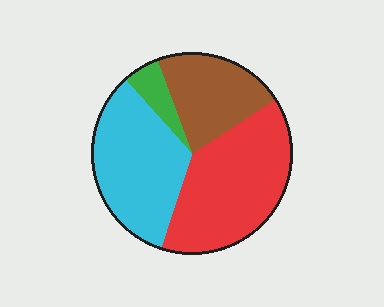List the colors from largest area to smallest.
From largest to smallest: red, cyan, brown, green.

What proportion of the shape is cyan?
Cyan takes up about one third (1/3) of the shape.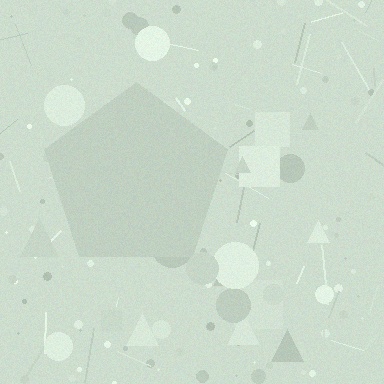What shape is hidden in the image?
A pentagon is hidden in the image.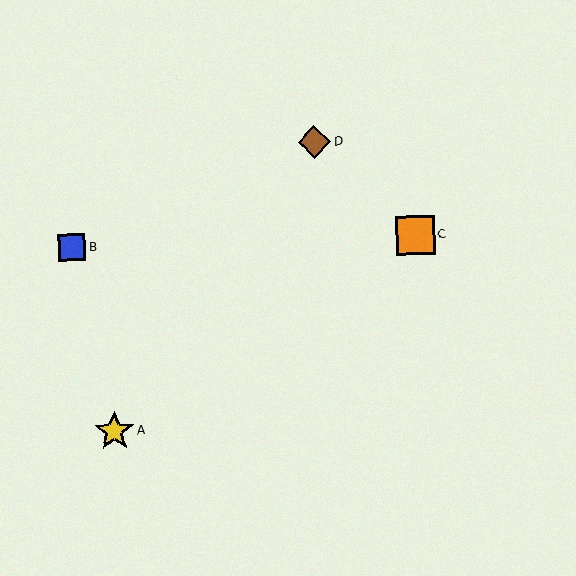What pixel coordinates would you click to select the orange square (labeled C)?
Click at (415, 235) to select the orange square C.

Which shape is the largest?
The yellow star (labeled A) is the largest.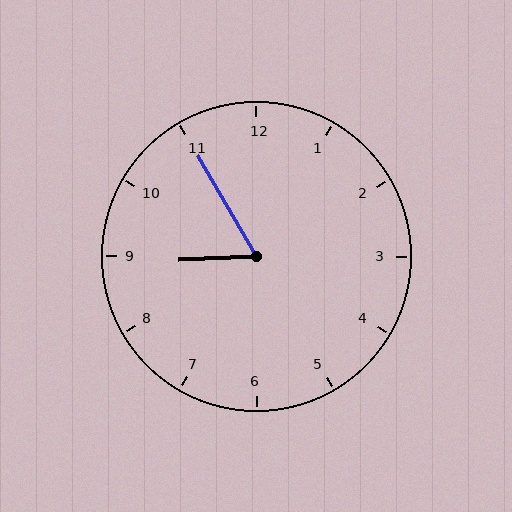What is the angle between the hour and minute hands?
Approximately 62 degrees.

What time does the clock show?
8:55.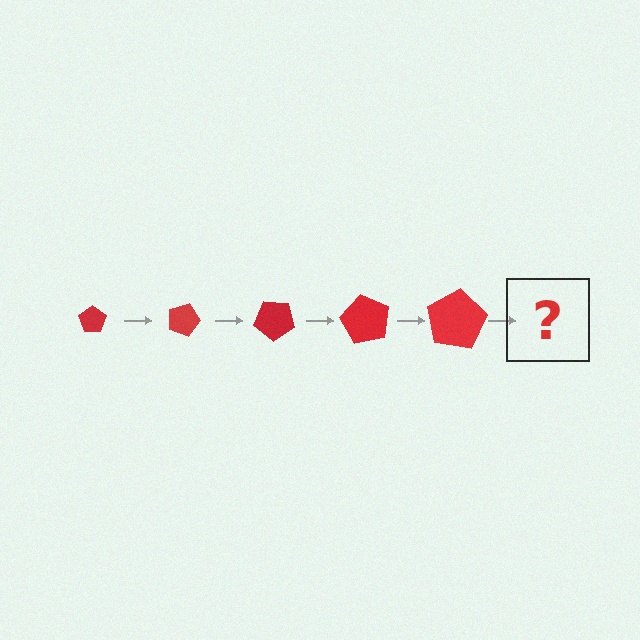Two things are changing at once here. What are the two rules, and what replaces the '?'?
The two rules are that the pentagon grows larger each step and it rotates 20 degrees each step. The '?' should be a pentagon, larger than the previous one and rotated 100 degrees from the start.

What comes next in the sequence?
The next element should be a pentagon, larger than the previous one and rotated 100 degrees from the start.